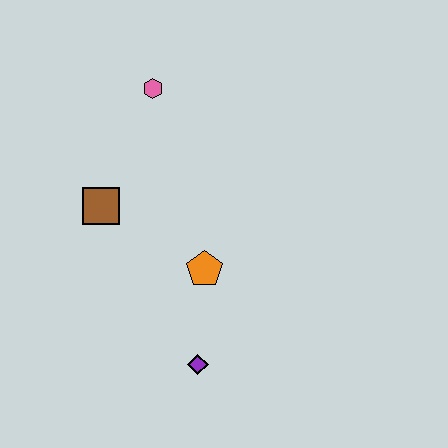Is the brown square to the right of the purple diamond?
No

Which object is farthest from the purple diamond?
The pink hexagon is farthest from the purple diamond.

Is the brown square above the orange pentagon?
Yes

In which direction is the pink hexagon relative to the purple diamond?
The pink hexagon is above the purple diamond.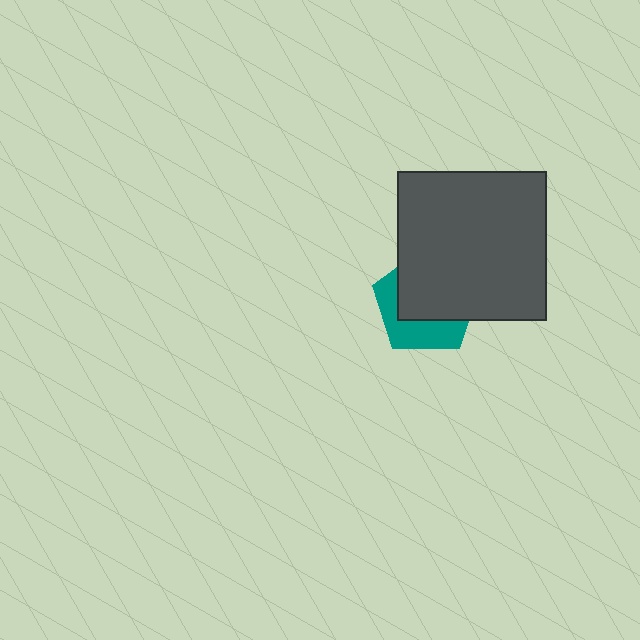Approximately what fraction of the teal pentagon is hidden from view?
Roughly 61% of the teal pentagon is hidden behind the dark gray square.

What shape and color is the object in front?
The object in front is a dark gray square.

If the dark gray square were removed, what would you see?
You would see the complete teal pentagon.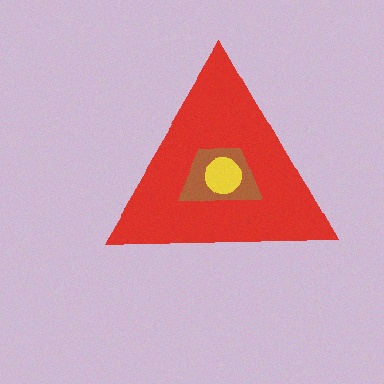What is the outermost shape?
The red triangle.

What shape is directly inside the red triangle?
The brown trapezoid.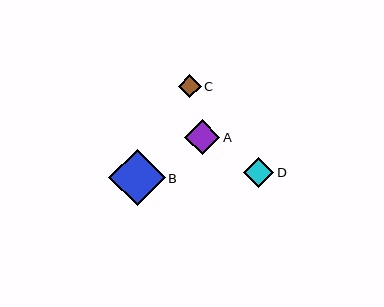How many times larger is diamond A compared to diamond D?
Diamond A is approximately 1.2 times the size of diamond D.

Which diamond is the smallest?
Diamond C is the smallest with a size of approximately 23 pixels.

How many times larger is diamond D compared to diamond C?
Diamond D is approximately 1.3 times the size of diamond C.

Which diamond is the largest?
Diamond B is the largest with a size of approximately 56 pixels.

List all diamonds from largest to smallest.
From largest to smallest: B, A, D, C.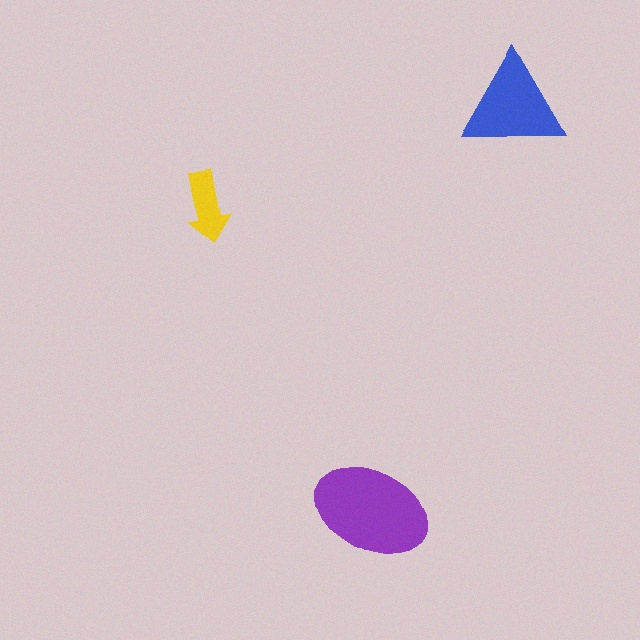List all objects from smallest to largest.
The yellow arrow, the blue triangle, the purple ellipse.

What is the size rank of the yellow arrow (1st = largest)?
3rd.